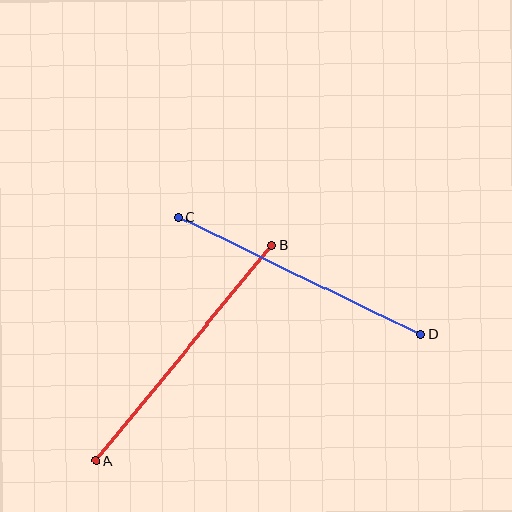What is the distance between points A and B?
The distance is approximately 279 pixels.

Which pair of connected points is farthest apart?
Points A and B are farthest apart.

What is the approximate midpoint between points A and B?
The midpoint is at approximately (184, 353) pixels.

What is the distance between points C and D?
The distance is approximately 269 pixels.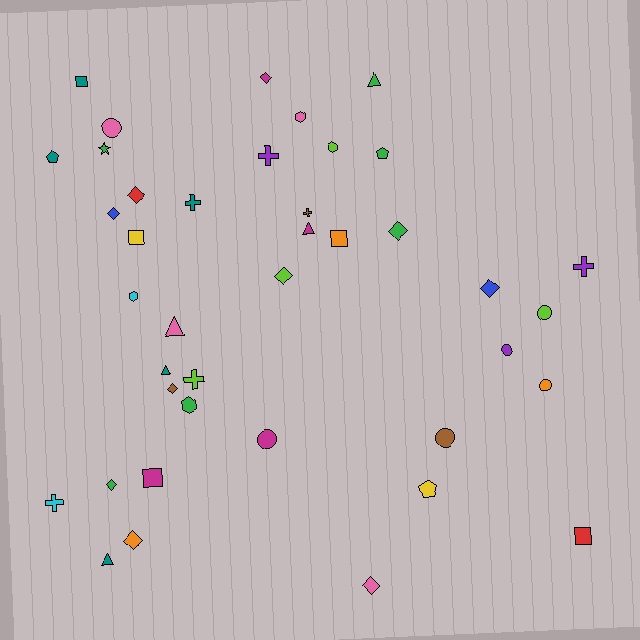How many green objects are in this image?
There are 6 green objects.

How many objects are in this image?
There are 40 objects.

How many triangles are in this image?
There are 5 triangles.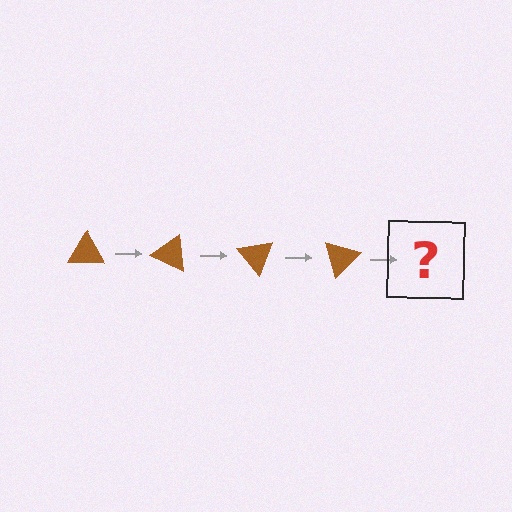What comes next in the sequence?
The next element should be a brown triangle rotated 100 degrees.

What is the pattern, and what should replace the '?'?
The pattern is that the triangle rotates 25 degrees each step. The '?' should be a brown triangle rotated 100 degrees.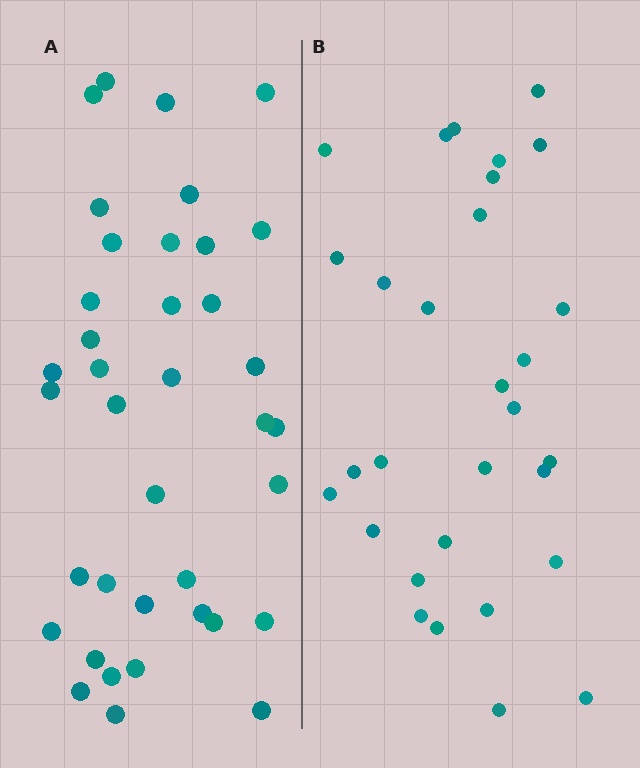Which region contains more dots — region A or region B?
Region A (the left region) has more dots.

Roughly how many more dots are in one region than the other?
Region A has roughly 8 or so more dots than region B.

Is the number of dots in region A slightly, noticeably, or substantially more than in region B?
Region A has noticeably more, but not dramatically so. The ratio is roughly 1.3 to 1.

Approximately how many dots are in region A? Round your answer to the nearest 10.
About 40 dots. (The exact count is 38, which rounds to 40.)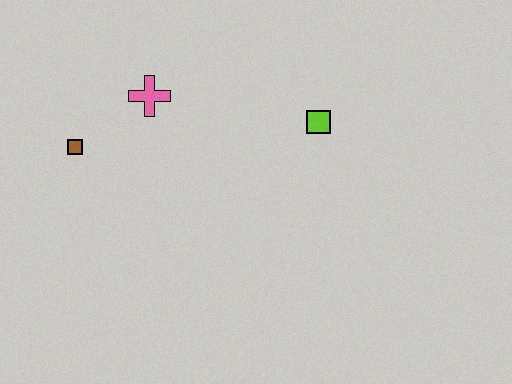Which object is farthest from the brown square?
The lime square is farthest from the brown square.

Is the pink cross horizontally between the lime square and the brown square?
Yes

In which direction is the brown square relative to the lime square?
The brown square is to the left of the lime square.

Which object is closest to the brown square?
The pink cross is closest to the brown square.